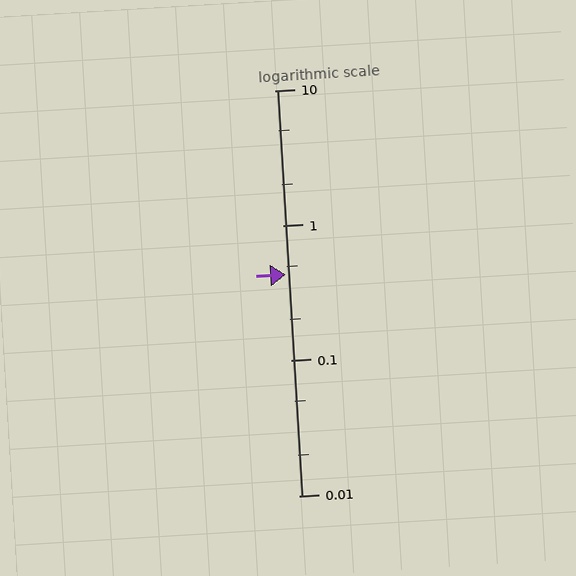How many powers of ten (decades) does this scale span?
The scale spans 3 decades, from 0.01 to 10.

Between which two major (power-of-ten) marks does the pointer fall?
The pointer is between 0.1 and 1.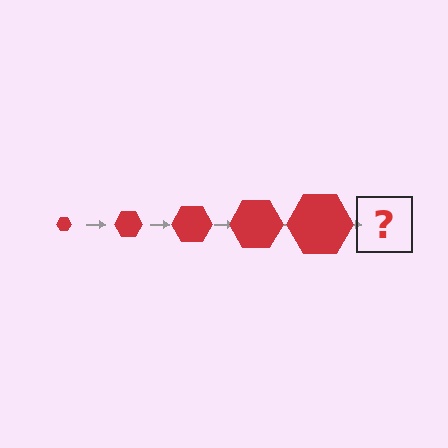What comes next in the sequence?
The next element should be a red hexagon, larger than the previous one.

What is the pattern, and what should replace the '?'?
The pattern is that the hexagon gets progressively larger each step. The '?' should be a red hexagon, larger than the previous one.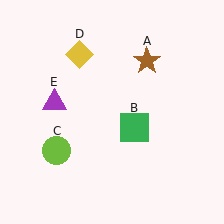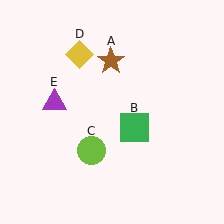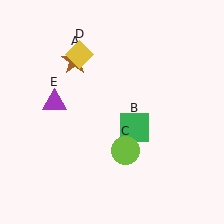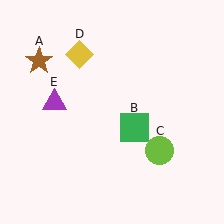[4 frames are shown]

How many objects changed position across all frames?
2 objects changed position: brown star (object A), lime circle (object C).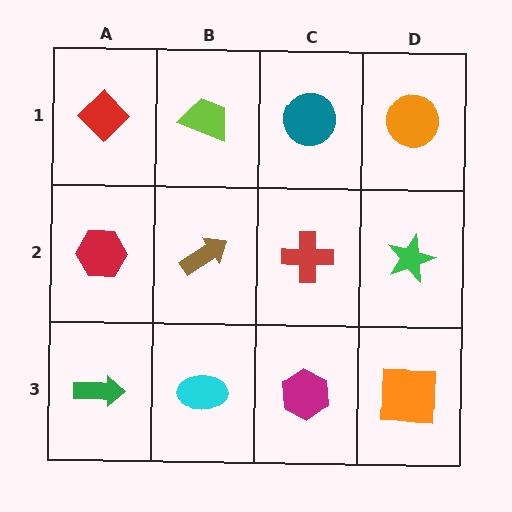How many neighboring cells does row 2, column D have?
3.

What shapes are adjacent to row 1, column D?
A green star (row 2, column D), a teal circle (row 1, column C).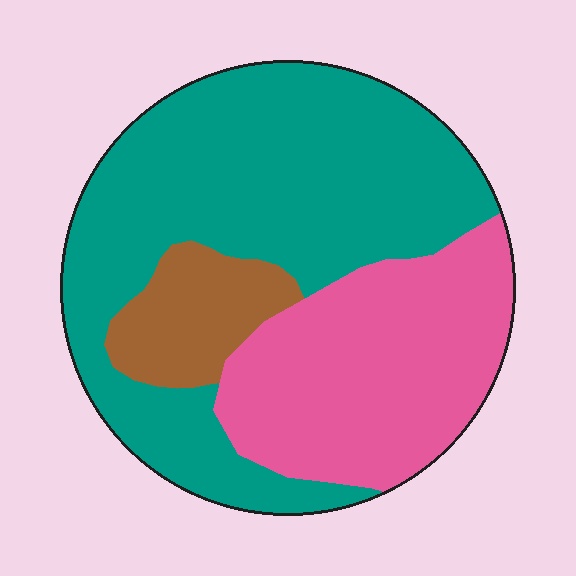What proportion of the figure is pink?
Pink covers 33% of the figure.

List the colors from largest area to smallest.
From largest to smallest: teal, pink, brown.